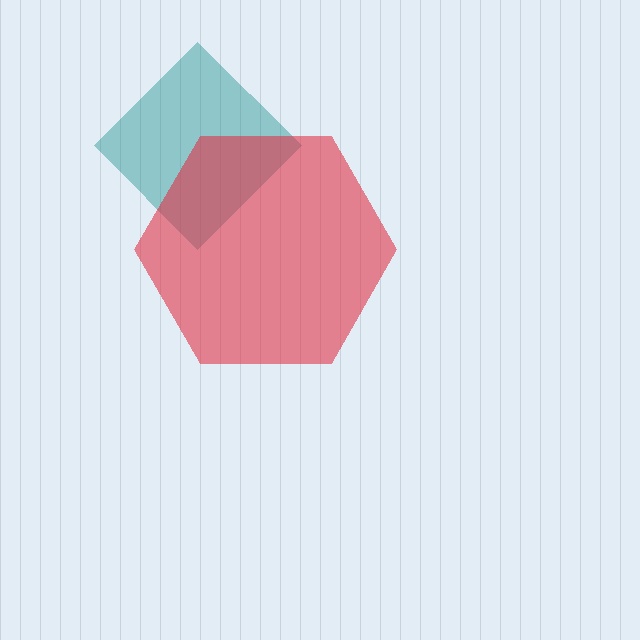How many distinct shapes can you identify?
There are 2 distinct shapes: a teal diamond, a red hexagon.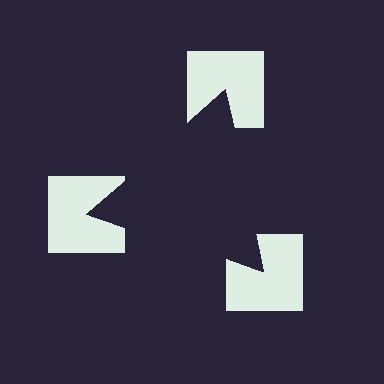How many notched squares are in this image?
There are 3 — one at each vertex of the illusory triangle.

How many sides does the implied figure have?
3 sides.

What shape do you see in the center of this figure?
An illusory triangle — its edges are inferred from the aligned wedge cuts in the notched squares, not physically drawn.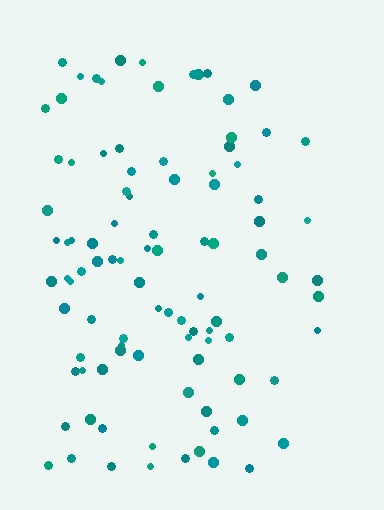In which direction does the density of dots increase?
From right to left, with the left side densest.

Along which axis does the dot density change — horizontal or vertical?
Horizontal.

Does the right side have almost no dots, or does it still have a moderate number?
Still a moderate number, just noticeably fewer than the left.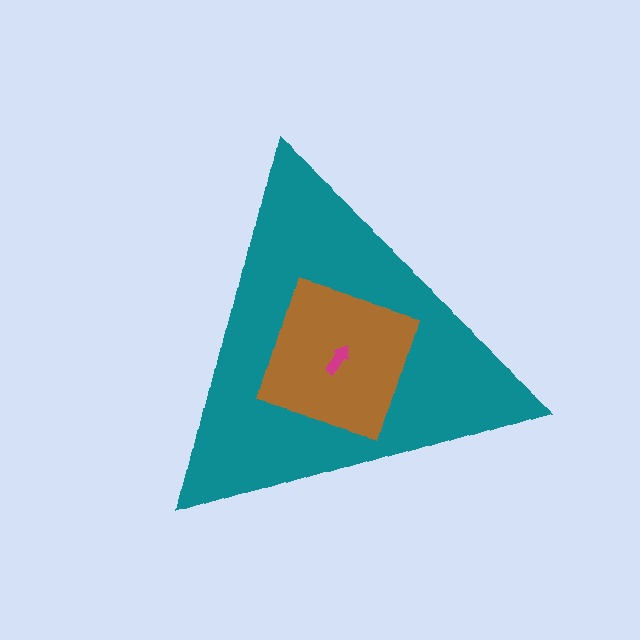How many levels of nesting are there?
3.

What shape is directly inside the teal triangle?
The brown square.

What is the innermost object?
The magenta arrow.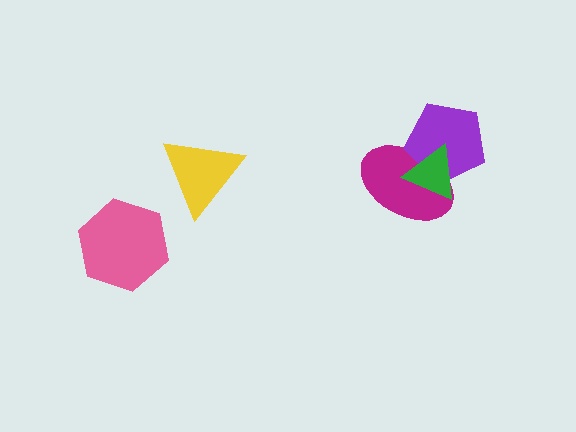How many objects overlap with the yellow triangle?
0 objects overlap with the yellow triangle.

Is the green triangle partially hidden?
No, no other shape covers it.